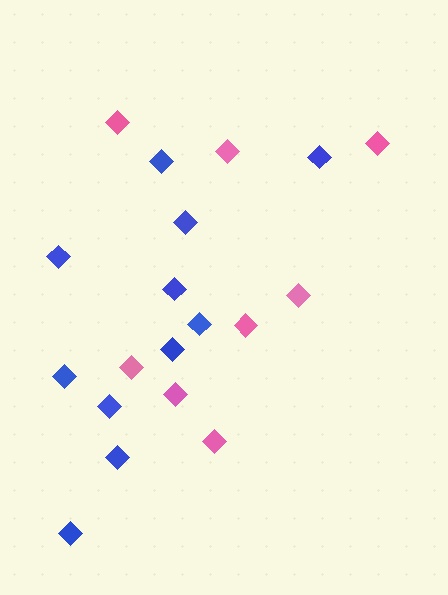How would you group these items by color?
There are 2 groups: one group of pink diamonds (8) and one group of blue diamonds (11).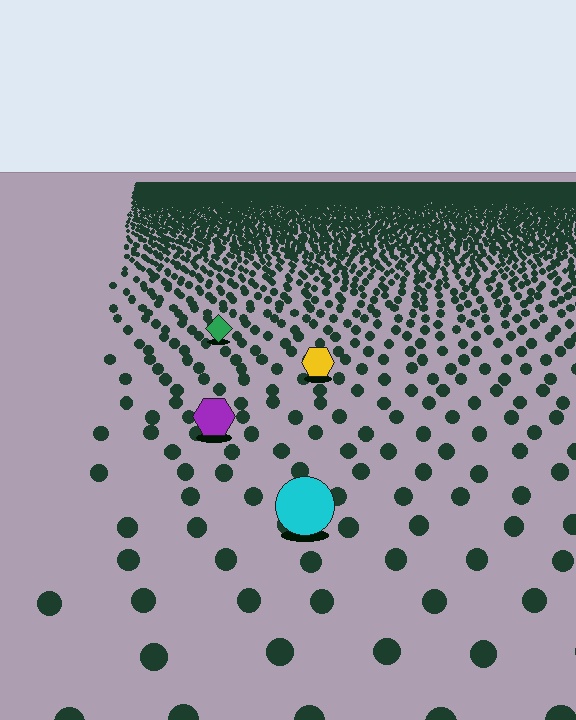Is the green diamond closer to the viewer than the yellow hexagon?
No. The yellow hexagon is closer — you can tell from the texture gradient: the ground texture is coarser near it.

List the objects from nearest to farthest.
From nearest to farthest: the cyan circle, the purple hexagon, the yellow hexagon, the green diamond.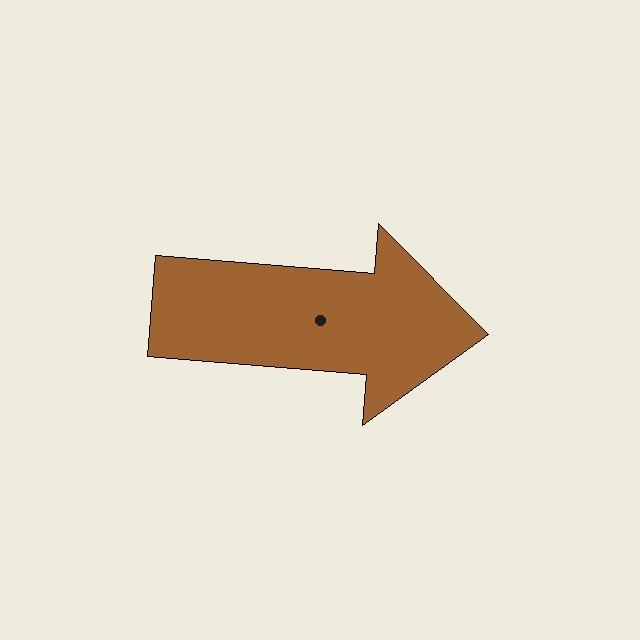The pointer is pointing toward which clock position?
Roughly 3 o'clock.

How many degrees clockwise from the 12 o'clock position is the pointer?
Approximately 95 degrees.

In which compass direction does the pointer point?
East.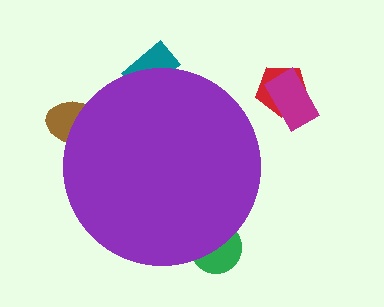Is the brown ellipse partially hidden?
Yes, the brown ellipse is partially hidden behind the purple circle.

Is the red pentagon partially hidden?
No, the red pentagon is fully visible.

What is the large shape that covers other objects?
A purple circle.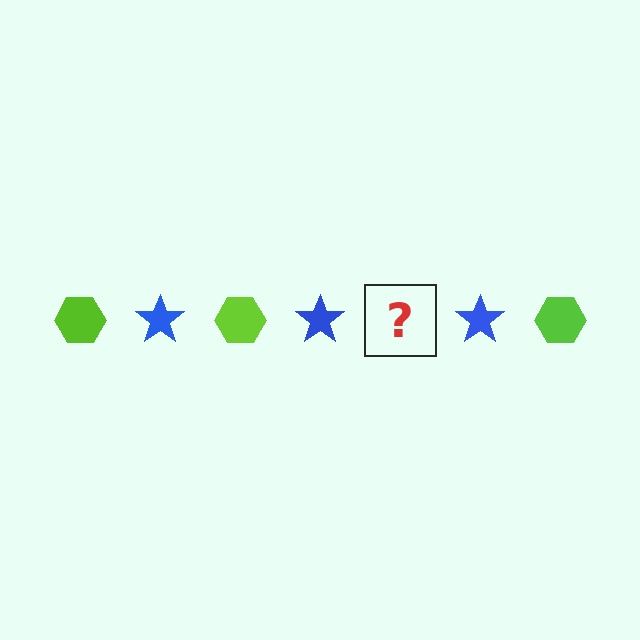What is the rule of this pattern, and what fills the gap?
The rule is that the pattern alternates between lime hexagon and blue star. The gap should be filled with a lime hexagon.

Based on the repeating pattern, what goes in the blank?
The blank should be a lime hexagon.